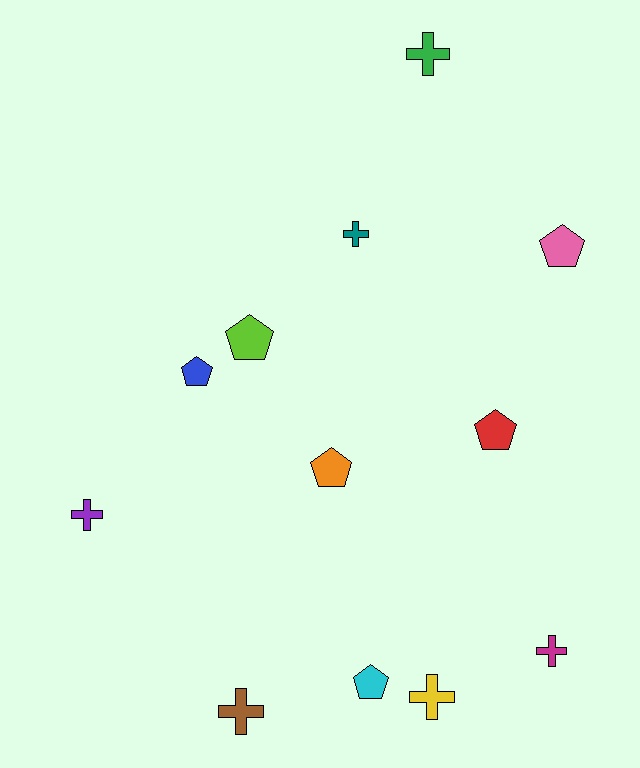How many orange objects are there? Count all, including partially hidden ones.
There is 1 orange object.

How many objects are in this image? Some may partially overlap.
There are 12 objects.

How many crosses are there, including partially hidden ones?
There are 6 crosses.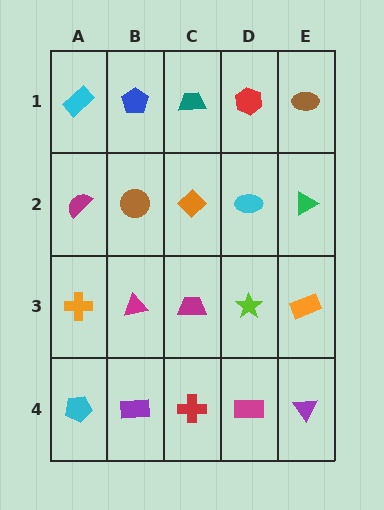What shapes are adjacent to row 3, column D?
A cyan ellipse (row 2, column D), a magenta rectangle (row 4, column D), a magenta trapezoid (row 3, column C), an orange rectangle (row 3, column E).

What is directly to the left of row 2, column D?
An orange diamond.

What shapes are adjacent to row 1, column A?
A magenta semicircle (row 2, column A), a blue pentagon (row 1, column B).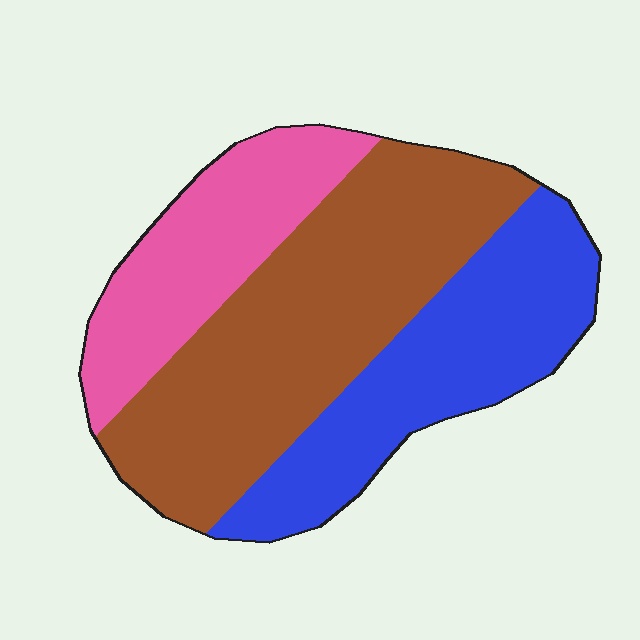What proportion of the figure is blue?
Blue covers about 30% of the figure.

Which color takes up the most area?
Brown, at roughly 45%.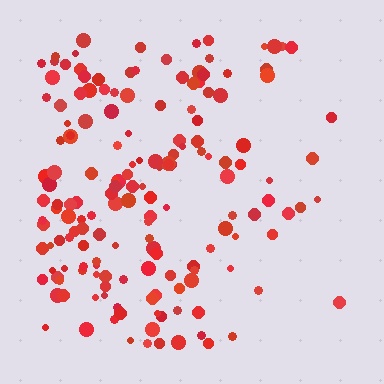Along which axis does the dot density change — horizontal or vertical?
Horizontal.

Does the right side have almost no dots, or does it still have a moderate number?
Still a moderate number, just noticeably fewer than the left.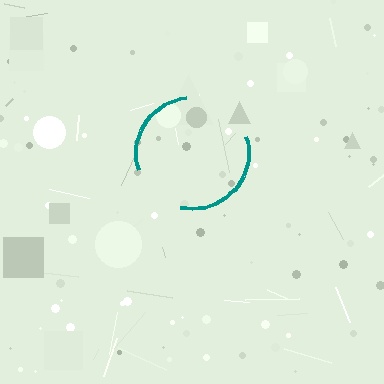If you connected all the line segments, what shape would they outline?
They would outline a circle.